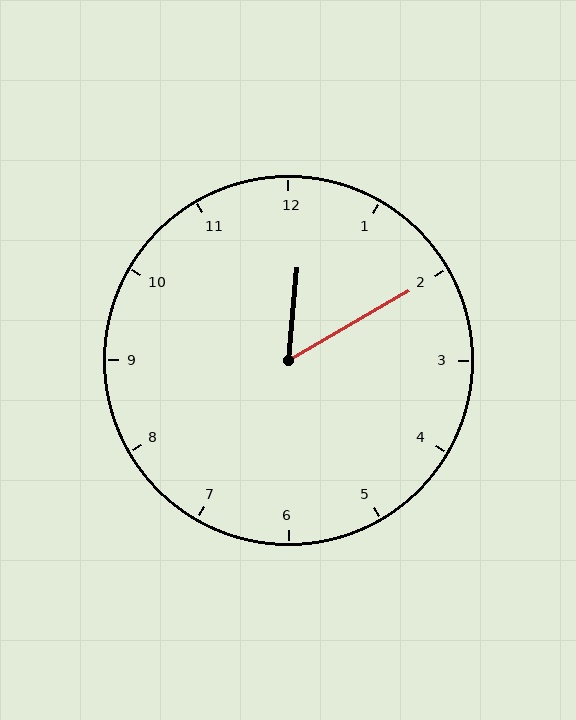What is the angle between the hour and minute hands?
Approximately 55 degrees.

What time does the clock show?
12:10.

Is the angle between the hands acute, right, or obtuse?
It is acute.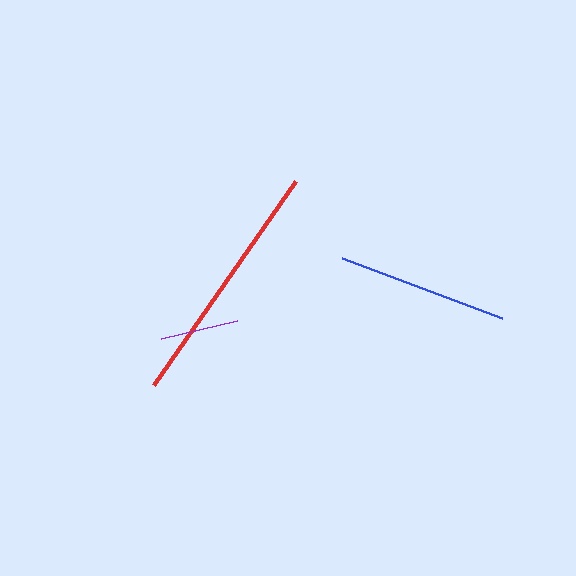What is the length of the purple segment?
The purple segment is approximately 78 pixels long.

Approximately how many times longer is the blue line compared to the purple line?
The blue line is approximately 2.2 times the length of the purple line.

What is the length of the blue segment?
The blue segment is approximately 171 pixels long.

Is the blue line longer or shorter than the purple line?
The blue line is longer than the purple line.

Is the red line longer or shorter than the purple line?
The red line is longer than the purple line.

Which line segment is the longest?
The red line is the longest at approximately 248 pixels.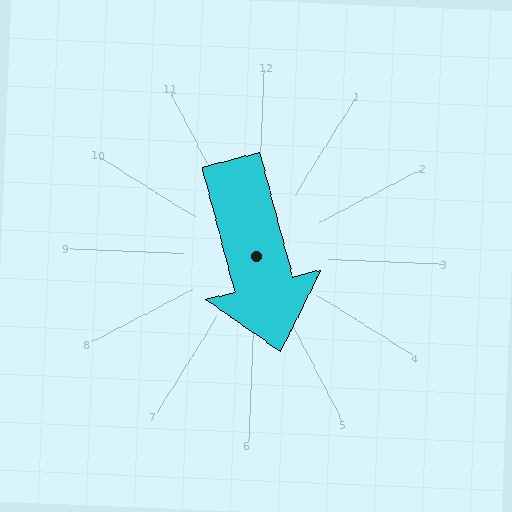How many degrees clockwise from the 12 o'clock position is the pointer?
Approximately 163 degrees.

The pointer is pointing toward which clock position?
Roughly 5 o'clock.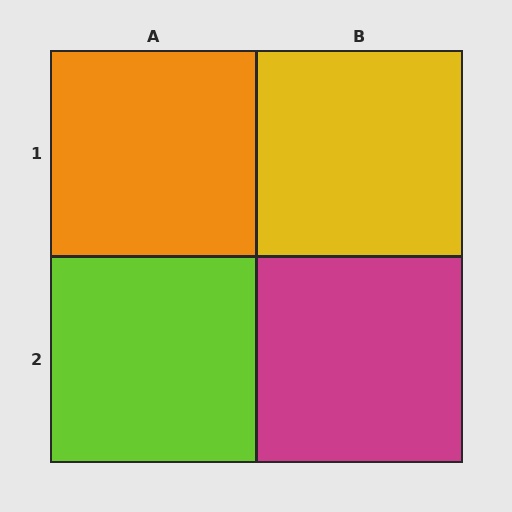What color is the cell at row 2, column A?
Lime.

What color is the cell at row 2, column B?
Magenta.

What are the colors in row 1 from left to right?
Orange, yellow.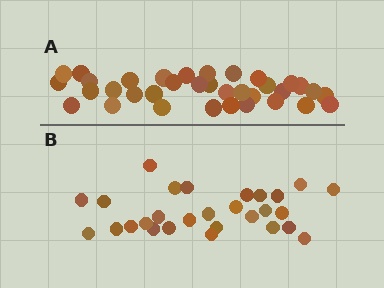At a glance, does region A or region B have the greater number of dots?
Region A (the top region) has more dots.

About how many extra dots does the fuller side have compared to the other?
Region A has roughly 8 or so more dots than region B.